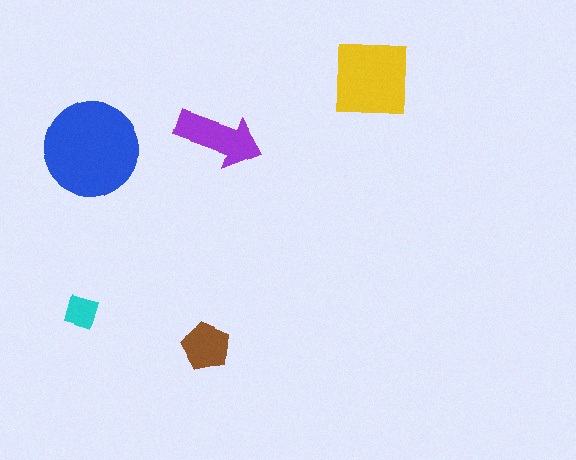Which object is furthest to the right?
The yellow square is rightmost.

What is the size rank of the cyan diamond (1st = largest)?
5th.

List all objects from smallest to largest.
The cyan diamond, the brown pentagon, the purple arrow, the yellow square, the blue circle.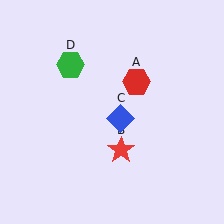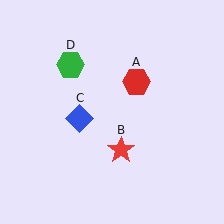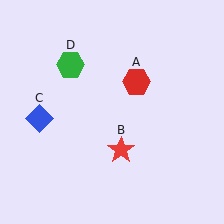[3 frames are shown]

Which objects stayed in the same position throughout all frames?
Red hexagon (object A) and red star (object B) and green hexagon (object D) remained stationary.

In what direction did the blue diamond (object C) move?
The blue diamond (object C) moved left.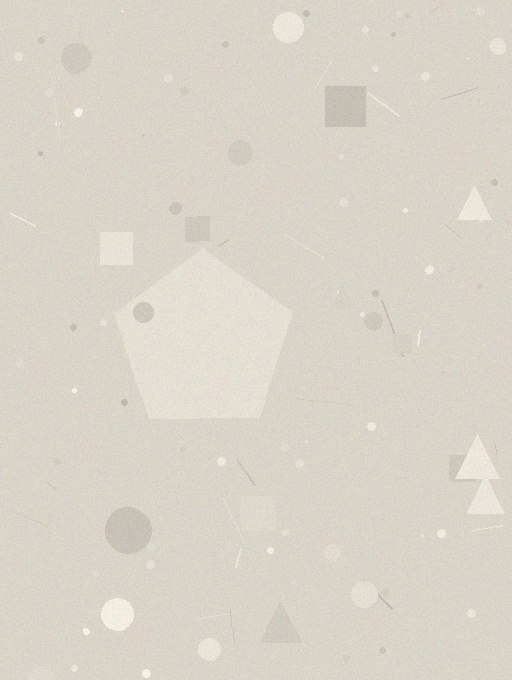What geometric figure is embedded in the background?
A pentagon is embedded in the background.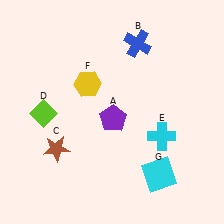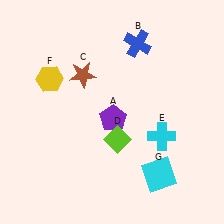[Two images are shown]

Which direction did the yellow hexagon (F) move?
The yellow hexagon (F) moved left.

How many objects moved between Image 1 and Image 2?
3 objects moved between the two images.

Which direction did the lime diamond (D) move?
The lime diamond (D) moved right.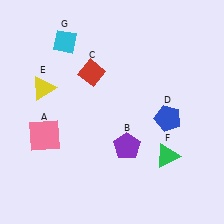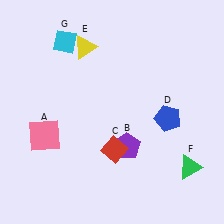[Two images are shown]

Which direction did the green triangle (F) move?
The green triangle (F) moved right.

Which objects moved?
The objects that moved are: the red diamond (C), the yellow triangle (E), the green triangle (F).